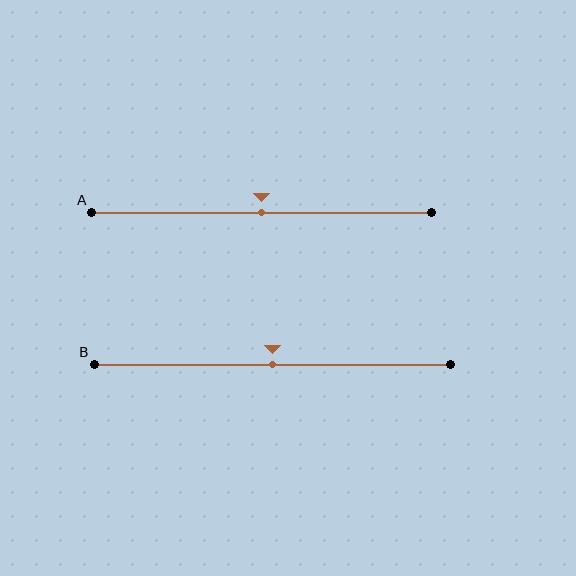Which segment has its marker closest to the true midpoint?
Segment A has its marker closest to the true midpoint.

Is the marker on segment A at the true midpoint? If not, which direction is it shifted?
Yes, the marker on segment A is at the true midpoint.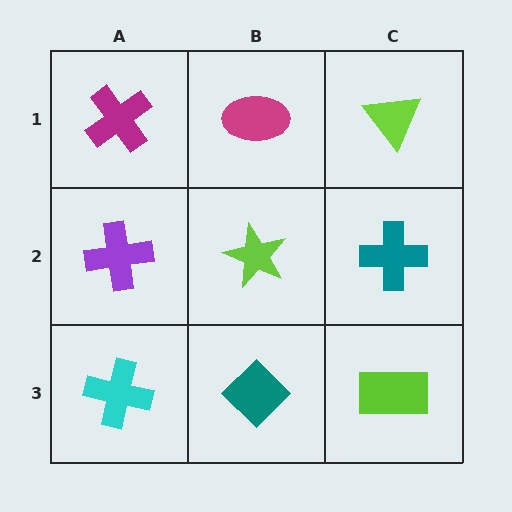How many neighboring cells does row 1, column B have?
3.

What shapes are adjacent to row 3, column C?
A teal cross (row 2, column C), a teal diamond (row 3, column B).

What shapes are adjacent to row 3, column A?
A purple cross (row 2, column A), a teal diamond (row 3, column B).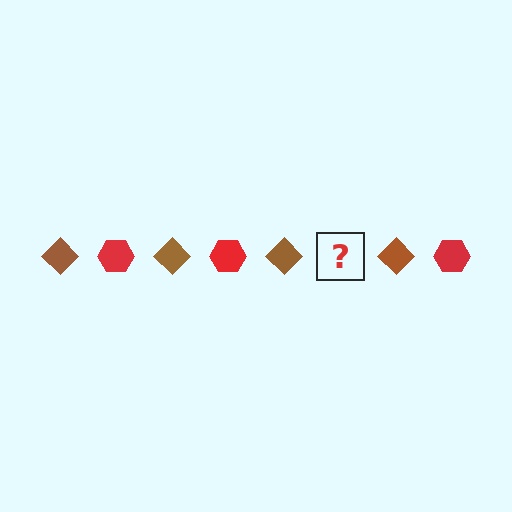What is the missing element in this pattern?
The missing element is a red hexagon.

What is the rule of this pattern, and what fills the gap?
The rule is that the pattern alternates between brown diamond and red hexagon. The gap should be filled with a red hexagon.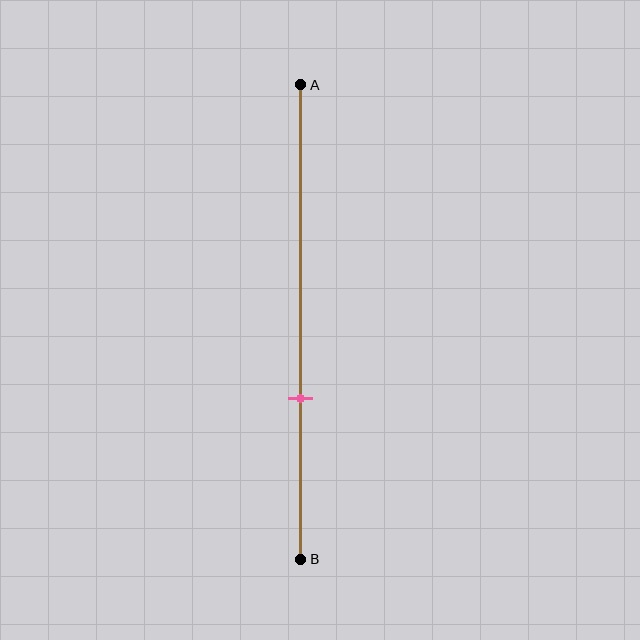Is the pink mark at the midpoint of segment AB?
No, the mark is at about 65% from A, not at the 50% midpoint.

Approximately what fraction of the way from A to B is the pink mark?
The pink mark is approximately 65% of the way from A to B.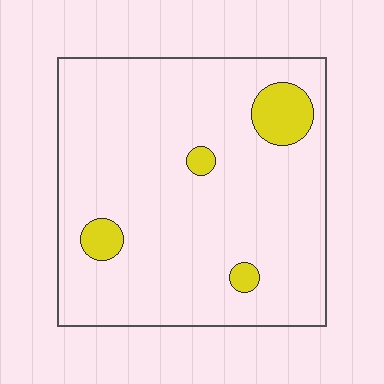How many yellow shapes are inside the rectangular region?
4.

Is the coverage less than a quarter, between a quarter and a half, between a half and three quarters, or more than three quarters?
Less than a quarter.